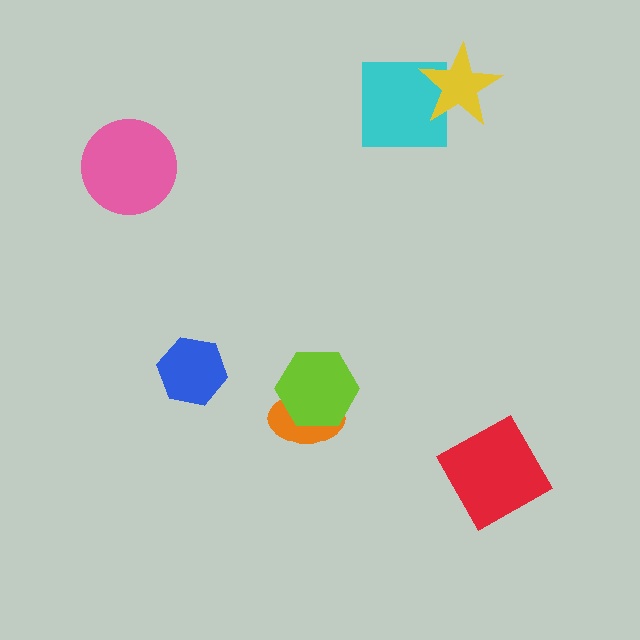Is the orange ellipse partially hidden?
Yes, it is partially covered by another shape.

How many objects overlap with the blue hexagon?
0 objects overlap with the blue hexagon.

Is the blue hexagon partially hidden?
No, no other shape covers it.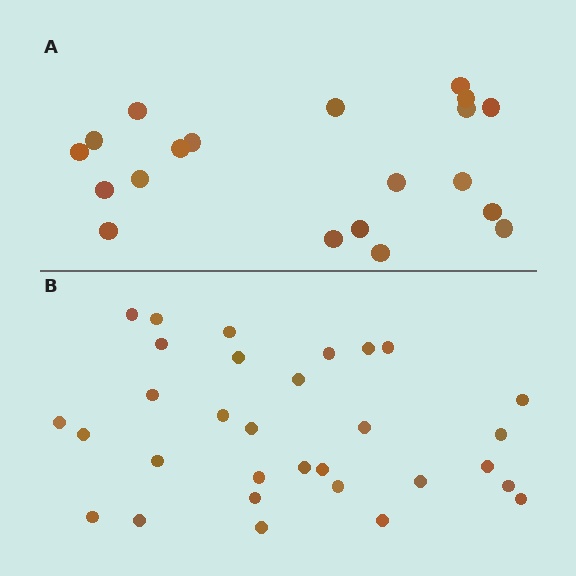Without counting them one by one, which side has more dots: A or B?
Region B (the bottom region) has more dots.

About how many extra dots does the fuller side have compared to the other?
Region B has roughly 12 or so more dots than region A.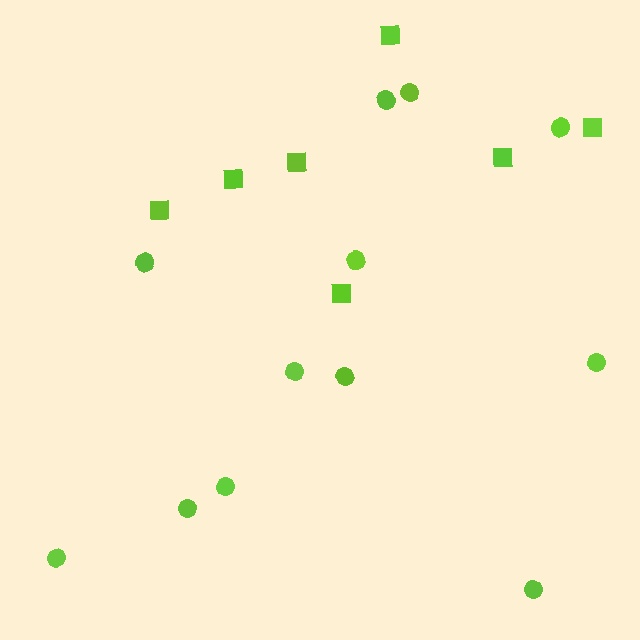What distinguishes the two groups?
There are 2 groups: one group of circles (12) and one group of squares (7).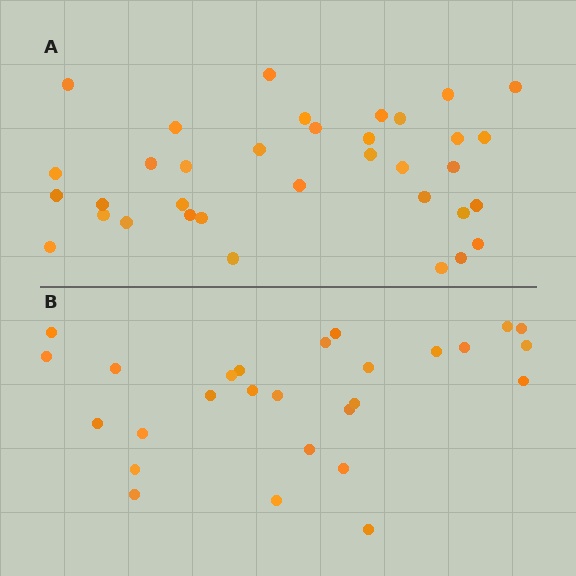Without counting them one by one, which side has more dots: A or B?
Region A (the top region) has more dots.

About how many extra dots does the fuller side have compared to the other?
Region A has roughly 8 or so more dots than region B.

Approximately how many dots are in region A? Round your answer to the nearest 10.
About 40 dots. (The exact count is 35, which rounds to 40.)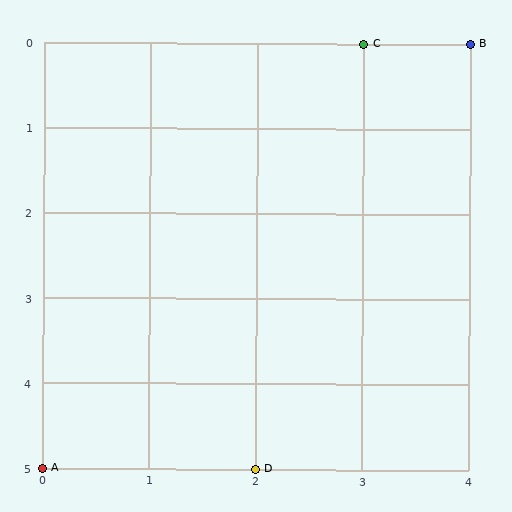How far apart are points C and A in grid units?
Points C and A are 3 columns and 5 rows apart (about 5.8 grid units diagonally).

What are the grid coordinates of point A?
Point A is at grid coordinates (0, 5).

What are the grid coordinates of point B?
Point B is at grid coordinates (4, 0).